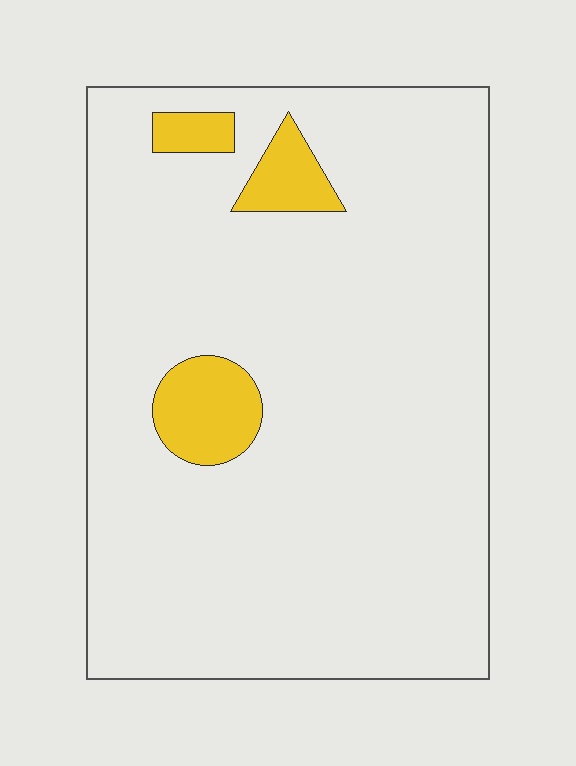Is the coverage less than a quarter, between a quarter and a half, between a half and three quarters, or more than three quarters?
Less than a quarter.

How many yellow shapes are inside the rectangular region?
3.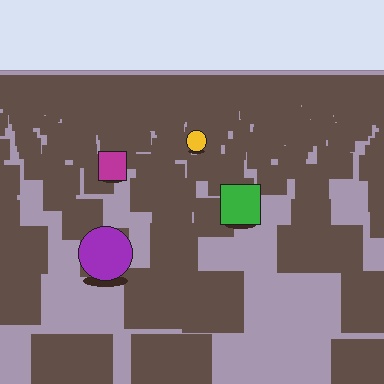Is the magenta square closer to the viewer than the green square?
No. The green square is closer — you can tell from the texture gradient: the ground texture is coarser near it.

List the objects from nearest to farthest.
From nearest to farthest: the purple circle, the green square, the magenta square, the yellow circle.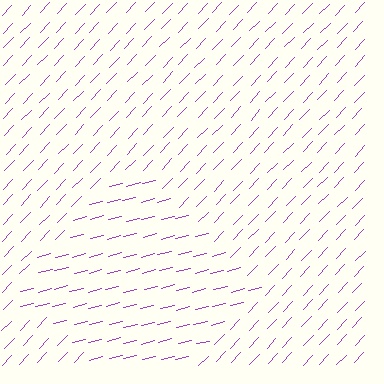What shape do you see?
I see a diamond.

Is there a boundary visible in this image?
Yes, there is a texture boundary formed by a change in line orientation.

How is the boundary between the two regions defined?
The boundary is defined purely by a change in line orientation (approximately 32 degrees difference). All lines are the same color and thickness.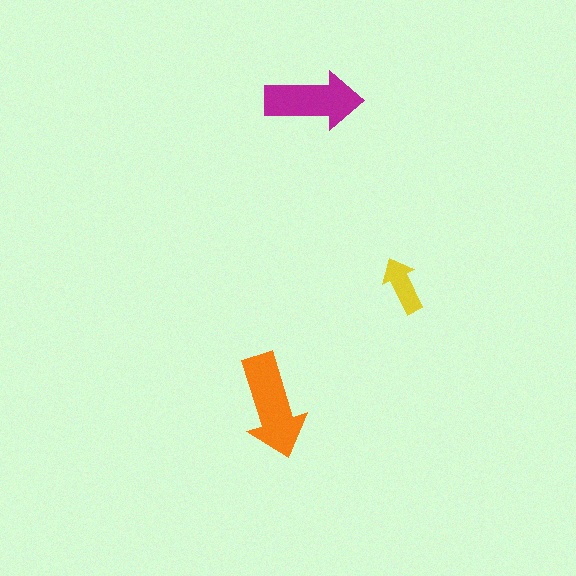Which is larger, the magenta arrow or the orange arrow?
The orange one.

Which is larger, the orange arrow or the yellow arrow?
The orange one.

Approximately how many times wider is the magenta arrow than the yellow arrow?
About 1.5 times wider.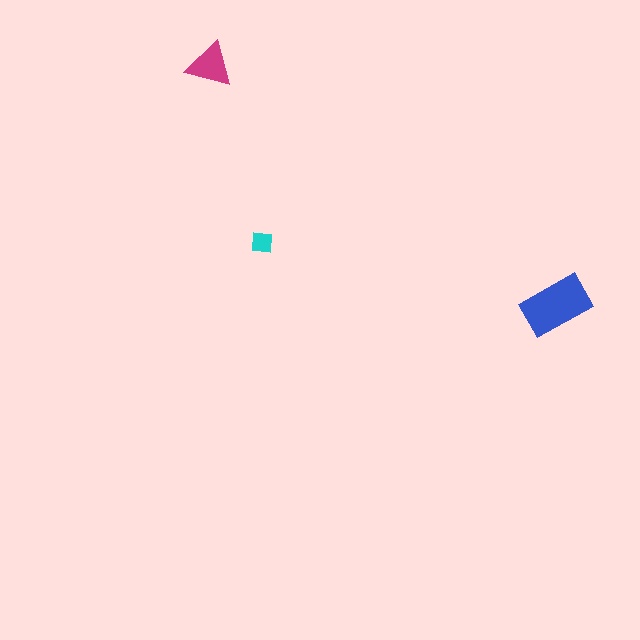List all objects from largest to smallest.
The blue rectangle, the magenta triangle, the cyan square.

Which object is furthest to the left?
The magenta triangle is leftmost.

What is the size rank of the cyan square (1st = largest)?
3rd.